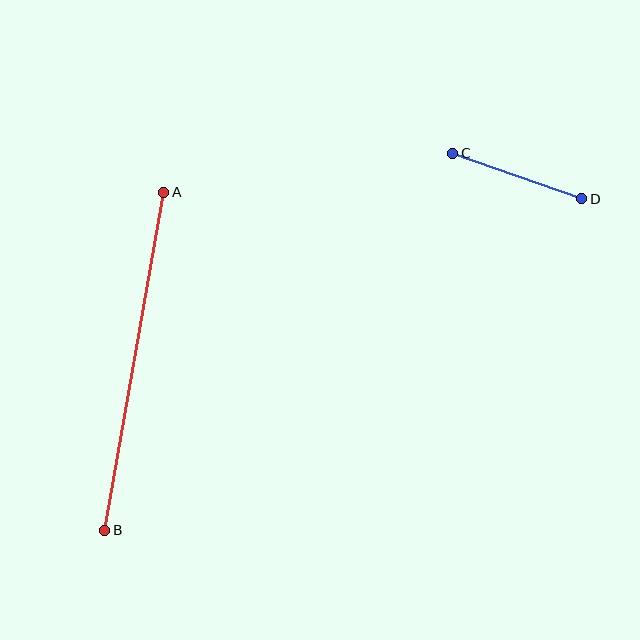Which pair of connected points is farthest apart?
Points A and B are farthest apart.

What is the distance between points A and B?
The distance is approximately 343 pixels.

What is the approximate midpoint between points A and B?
The midpoint is at approximately (134, 361) pixels.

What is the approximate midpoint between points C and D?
The midpoint is at approximately (517, 176) pixels.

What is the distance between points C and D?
The distance is approximately 137 pixels.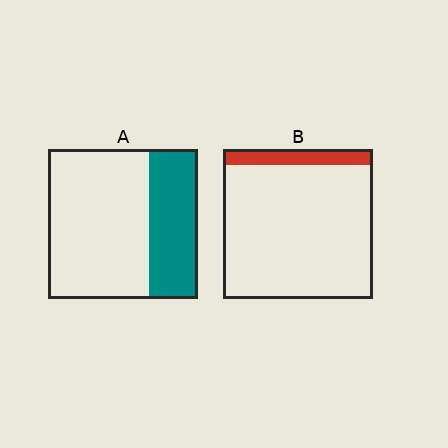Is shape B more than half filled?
No.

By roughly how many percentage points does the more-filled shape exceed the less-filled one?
By roughly 20 percentage points (A over B).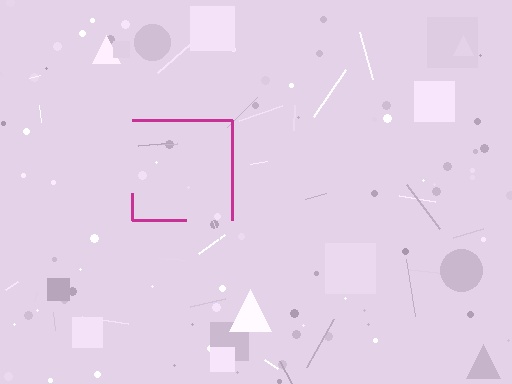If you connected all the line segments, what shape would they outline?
They would outline a square.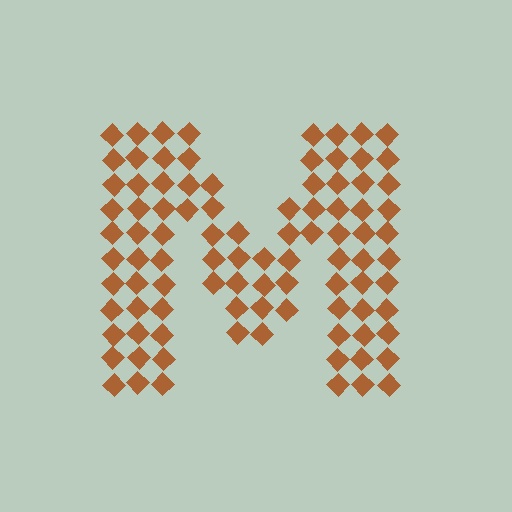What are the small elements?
The small elements are diamonds.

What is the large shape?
The large shape is the letter M.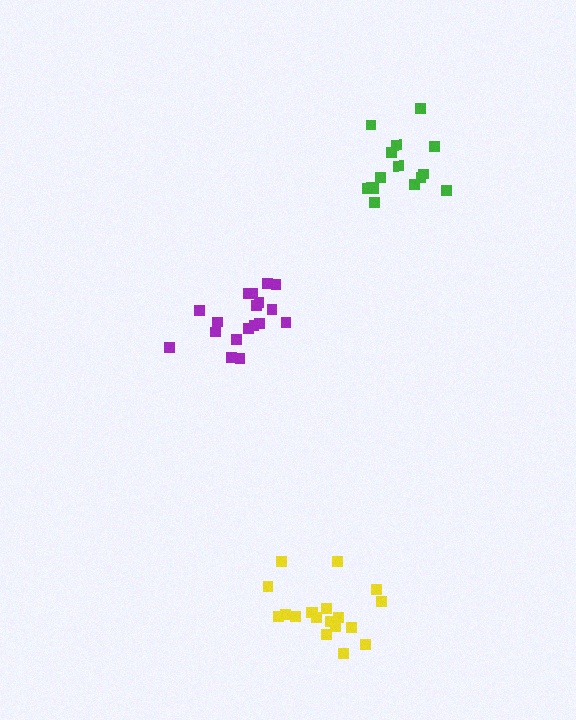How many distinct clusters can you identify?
There are 3 distinct clusters.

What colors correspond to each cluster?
The clusters are colored: yellow, purple, green.